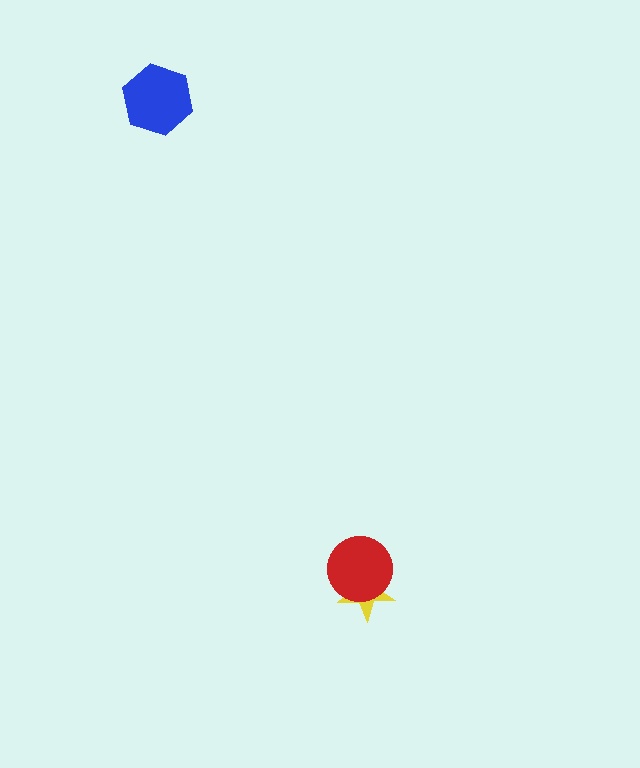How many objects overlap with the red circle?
1 object overlaps with the red circle.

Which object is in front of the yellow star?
The red circle is in front of the yellow star.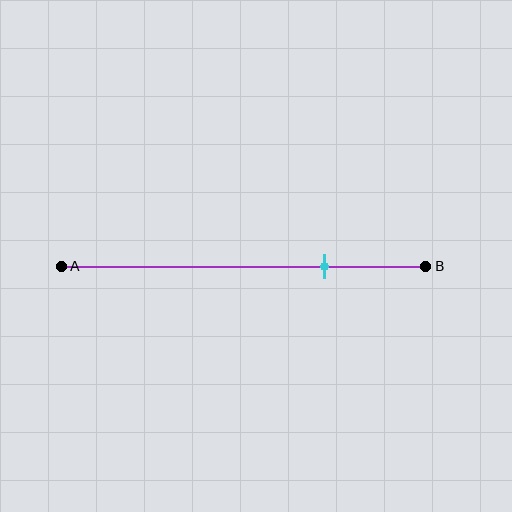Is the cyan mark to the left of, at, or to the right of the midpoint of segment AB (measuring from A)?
The cyan mark is to the right of the midpoint of segment AB.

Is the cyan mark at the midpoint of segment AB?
No, the mark is at about 70% from A, not at the 50% midpoint.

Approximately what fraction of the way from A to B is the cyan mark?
The cyan mark is approximately 70% of the way from A to B.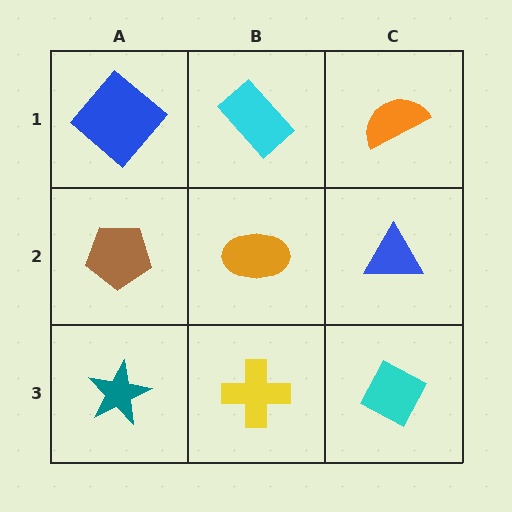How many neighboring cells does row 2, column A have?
3.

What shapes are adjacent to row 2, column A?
A blue diamond (row 1, column A), a teal star (row 3, column A), an orange ellipse (row 2, column B).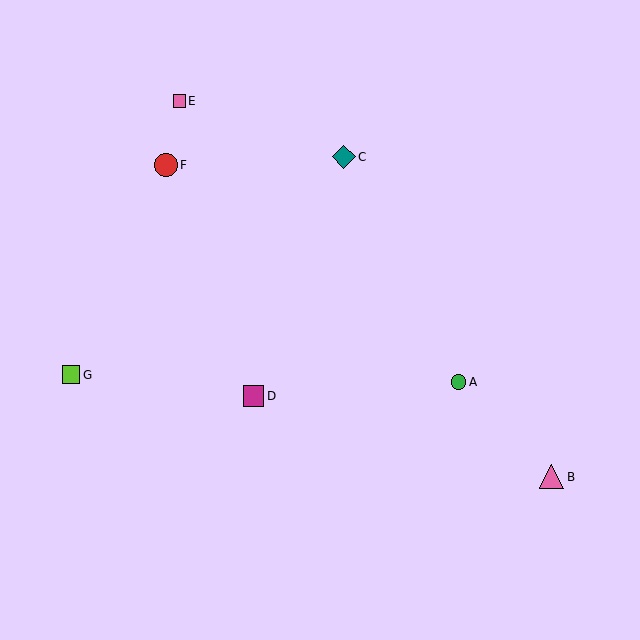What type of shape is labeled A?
Shape A is a green circle.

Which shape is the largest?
The pink triangle (labeled B) is the largest.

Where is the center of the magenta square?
The center of the magenta square is at (253, 396).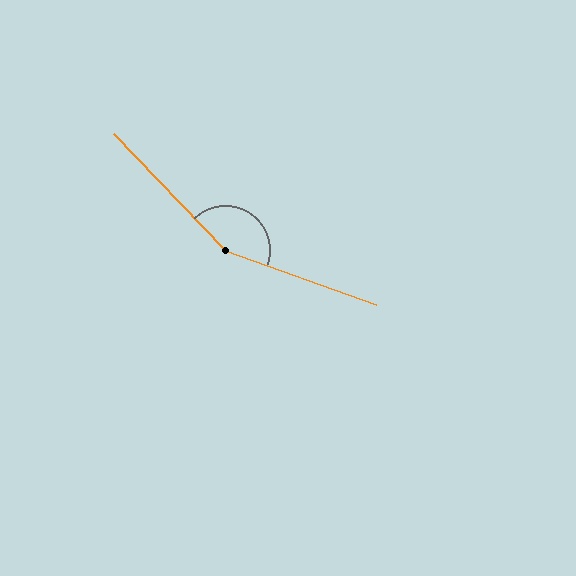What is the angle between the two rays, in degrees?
Approximately 153 degrees.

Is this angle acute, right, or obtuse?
It is obtuse.